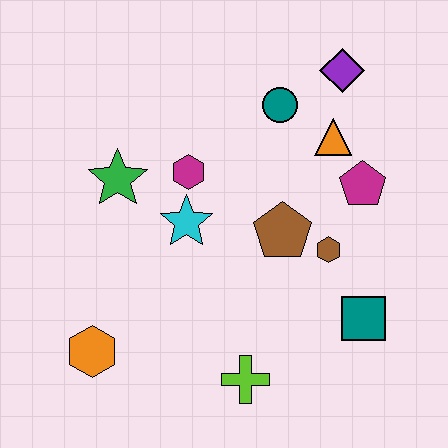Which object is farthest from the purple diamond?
The orange hexagon is farthest from the purple diamond.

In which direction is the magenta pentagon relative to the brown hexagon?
The magenta pentagon is above the brown hexagon.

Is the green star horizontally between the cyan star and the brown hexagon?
No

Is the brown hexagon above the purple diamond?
No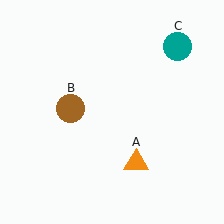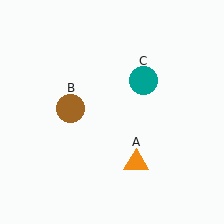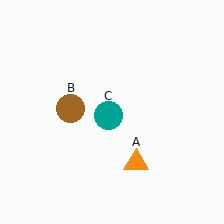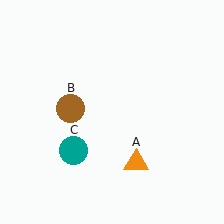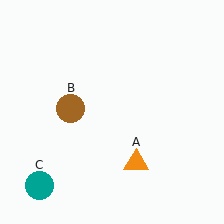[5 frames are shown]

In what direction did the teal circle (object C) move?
The teal circle (object C) moved down and to the left.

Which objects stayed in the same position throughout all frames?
Orange triangle (object A) and brown circle (object B) remained stationary.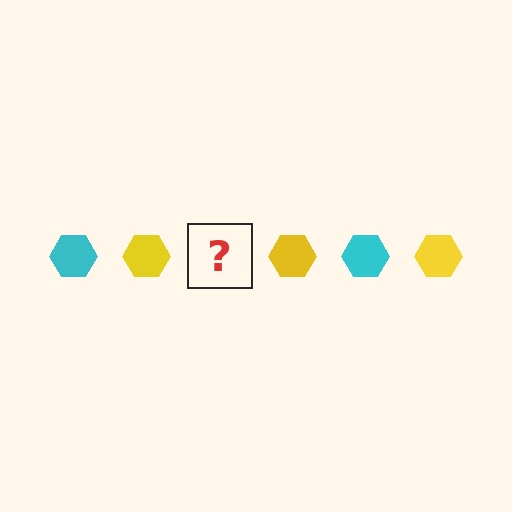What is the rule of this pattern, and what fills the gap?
The rule is that the pattern cycles through cyan, yellow hexagons. The gap should be filled with a cyan hexagon.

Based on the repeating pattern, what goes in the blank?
The blank should be a cyan hexagon.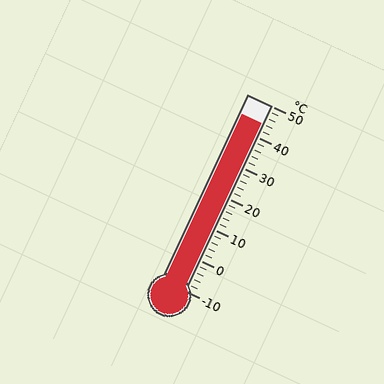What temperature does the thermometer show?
The thermometer shows approximately 44°C.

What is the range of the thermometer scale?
The thermometer scale ranges from -10°C to 50°C.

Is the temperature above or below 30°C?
The temperature is above 30°C.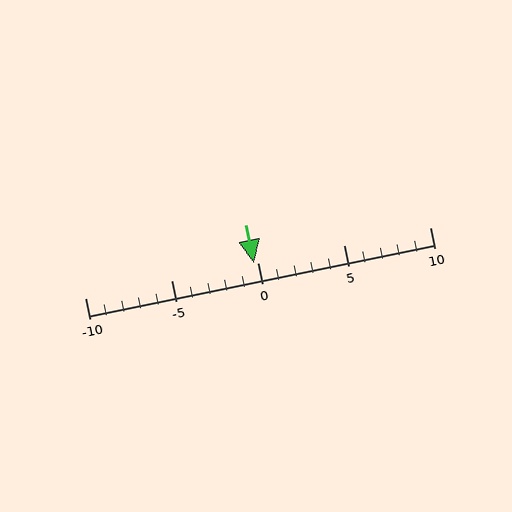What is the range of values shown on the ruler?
The ruler shows values from -10 to 10.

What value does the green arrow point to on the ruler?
The green arrow points to approximately 0.